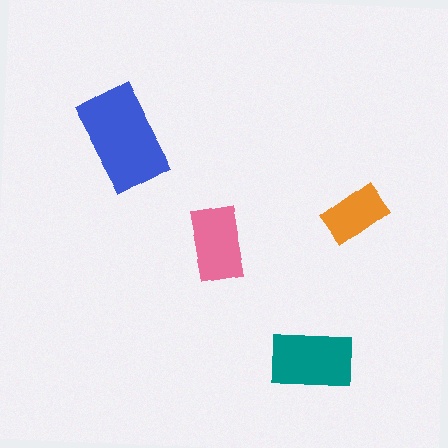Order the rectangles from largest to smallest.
the blue one, the teal one, the pink one, the orange one.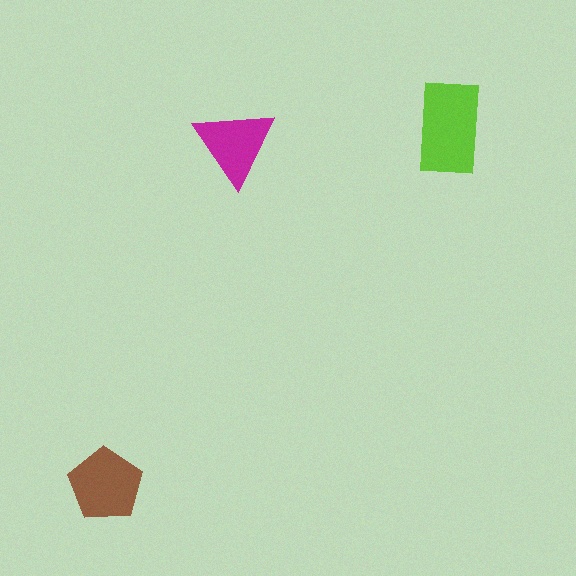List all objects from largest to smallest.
The lime rectangle, the brown pentagon, the magenta triangle.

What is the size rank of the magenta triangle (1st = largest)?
3rd.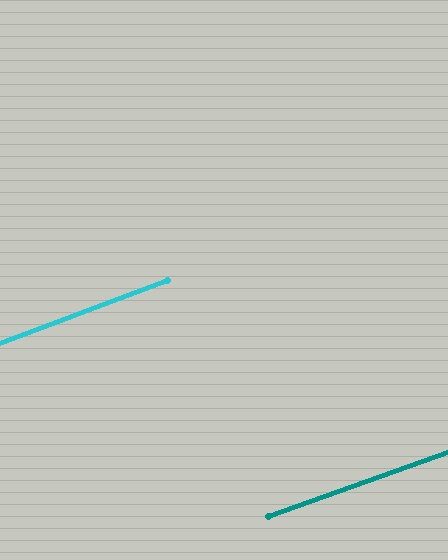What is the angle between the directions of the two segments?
Approximately 1 degree.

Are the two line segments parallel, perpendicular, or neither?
Parallel — their directions differ by only 0.7°.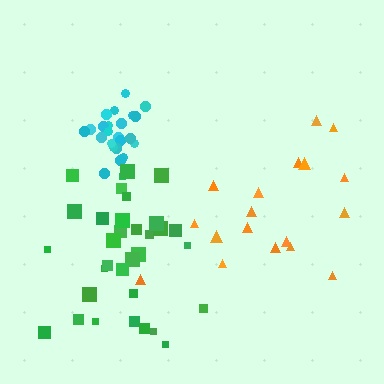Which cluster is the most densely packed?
Cyan.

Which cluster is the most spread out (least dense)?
Orange.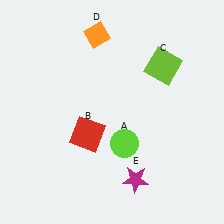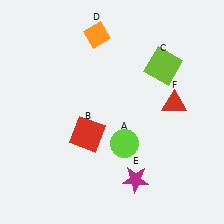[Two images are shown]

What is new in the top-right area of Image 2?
A red triangle (F) was added in the top-right area of Image 2.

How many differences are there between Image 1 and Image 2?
There is 1 difference between the two images.